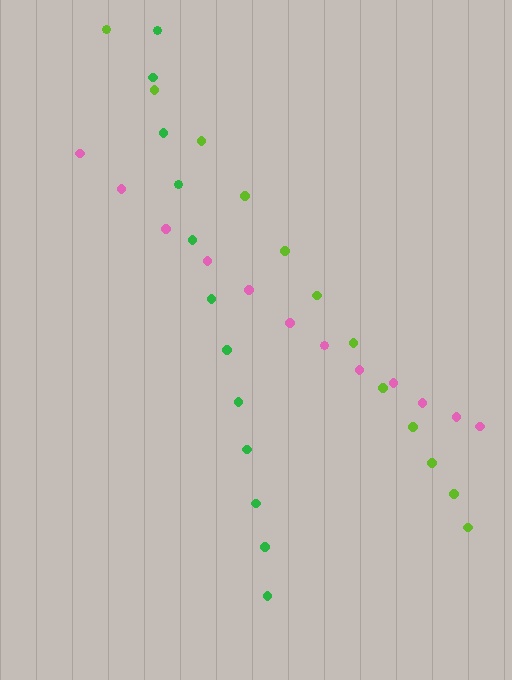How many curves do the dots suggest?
There are 3 distinct paths.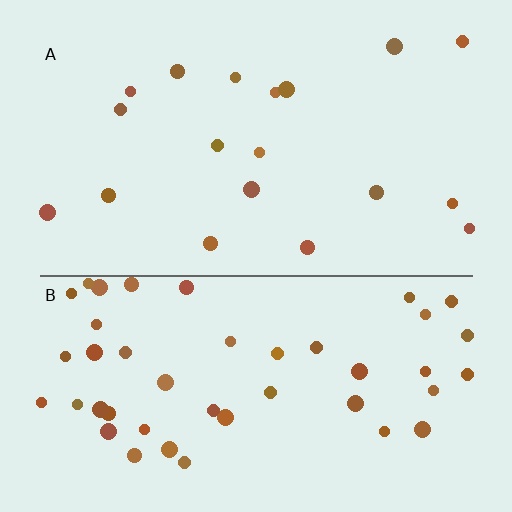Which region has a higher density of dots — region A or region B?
B (the bottom).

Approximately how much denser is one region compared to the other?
Approximately 2.4× — region B over region A.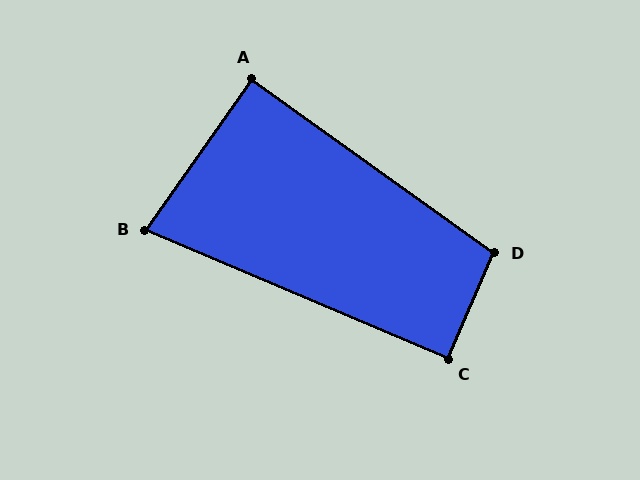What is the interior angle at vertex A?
Approximately 89 degrees (approximately right).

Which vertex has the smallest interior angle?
B, at approximately 78 degrees.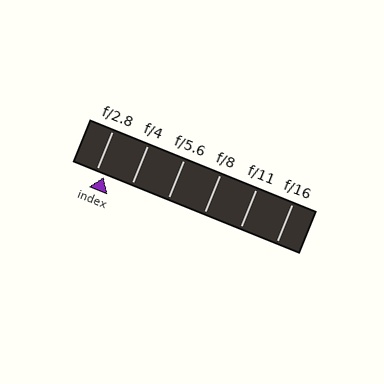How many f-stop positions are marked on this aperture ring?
There are 6 f-stop positions marked.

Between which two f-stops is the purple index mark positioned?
The index mark is between f/2.8 and f/4.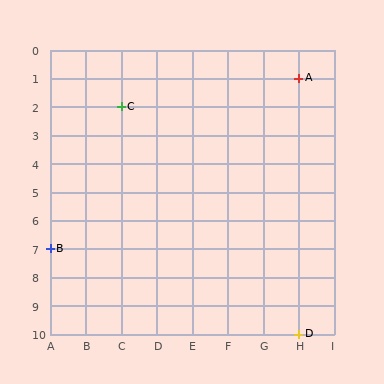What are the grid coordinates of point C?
Point C is at grid coordinates (C, 2).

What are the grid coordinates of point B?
Point B is at grid coordinates (A, 7).